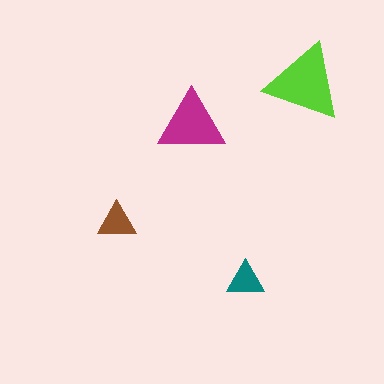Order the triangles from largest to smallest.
the lime one, the magenta one, the brown one, the teal one.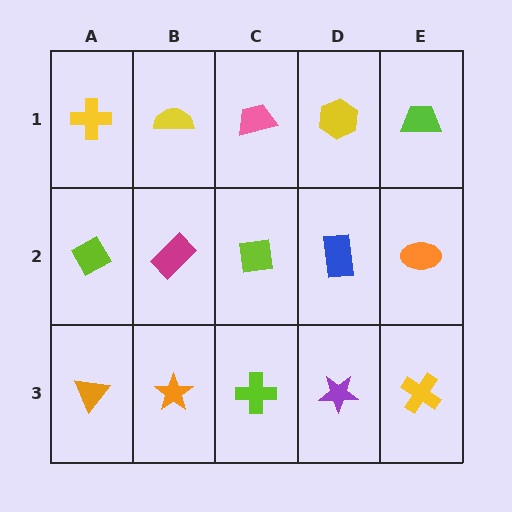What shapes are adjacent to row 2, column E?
A lime trapezoid (row 1, column E), a yellow cross (row 3, column E), a blue rectangle (row 2, column D).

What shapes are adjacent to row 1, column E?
An orange ellipse (row 2, column E), a yellow hexagon (row 1, column D).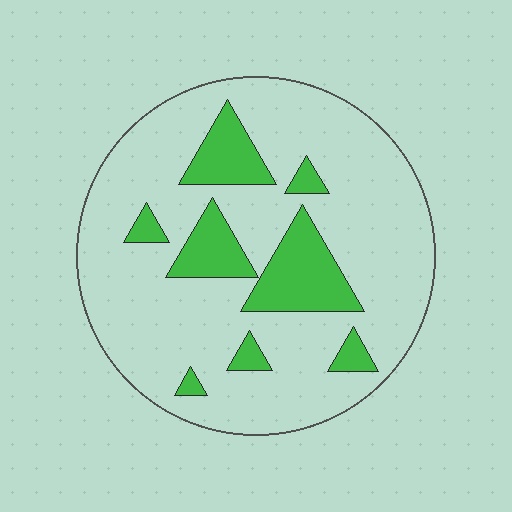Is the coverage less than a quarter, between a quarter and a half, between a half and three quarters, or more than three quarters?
Less than a quarter.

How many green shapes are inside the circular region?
8.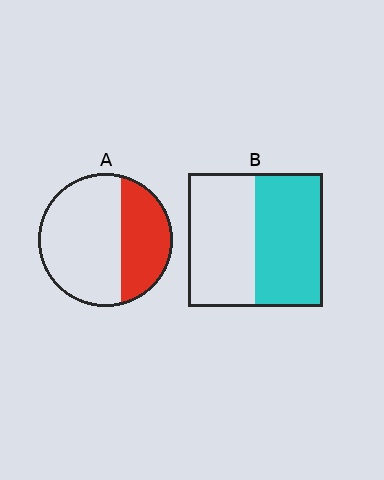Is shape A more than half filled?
No.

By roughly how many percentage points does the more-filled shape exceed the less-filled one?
By roughly 15 percentage points (B over A).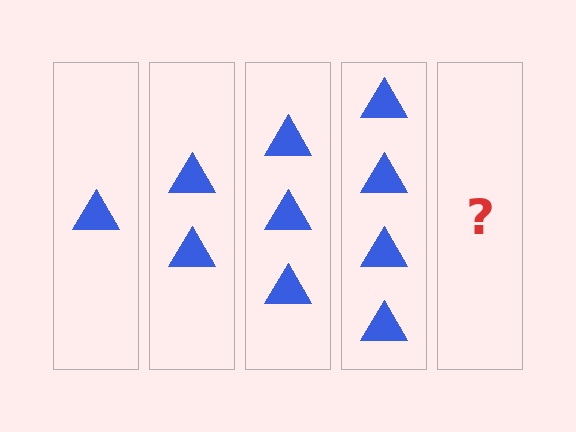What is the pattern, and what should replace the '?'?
The pattern is that each step adds one more triangle. The '?' should be 5 triangles.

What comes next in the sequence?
The next element should be 5 triangles.